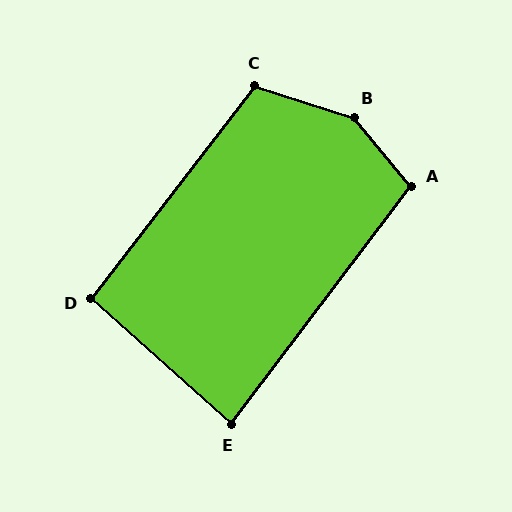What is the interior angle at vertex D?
Approximately 94 degrees (approximately right).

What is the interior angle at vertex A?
Approximately 104 degrees (obtuse).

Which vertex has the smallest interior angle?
E, at approximately 85 degrees.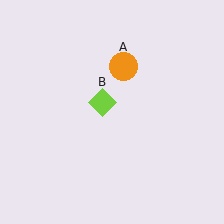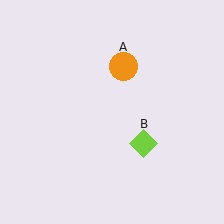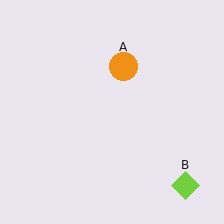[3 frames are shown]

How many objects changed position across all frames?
1 object changed position: lime diamond (object B).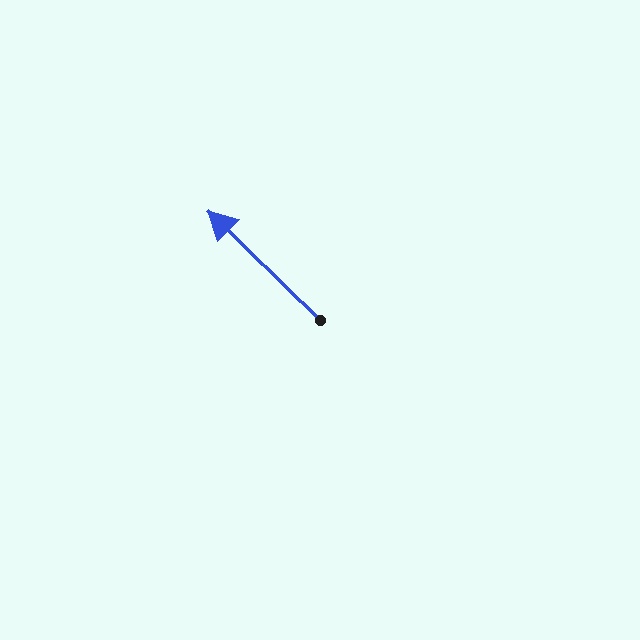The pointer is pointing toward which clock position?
Roughly 10 o'clock.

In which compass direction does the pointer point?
Northwest.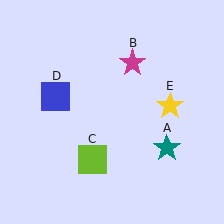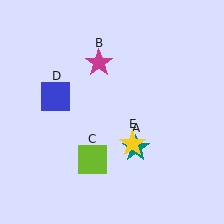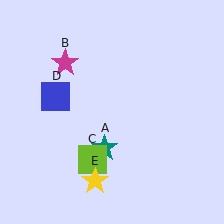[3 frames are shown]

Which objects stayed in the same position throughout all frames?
Lime square (object C) and blue square (object D) remained stationary.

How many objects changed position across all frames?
3 objects changed position: teal star (object A), magenta star (object B), yellow star (object E).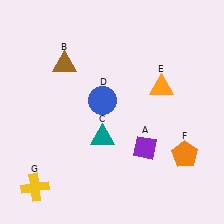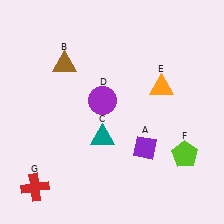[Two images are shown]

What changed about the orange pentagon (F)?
In Image 1, F is orange. In Image 2, it changed to lime.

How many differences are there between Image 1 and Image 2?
There are 3 differences between the two images.